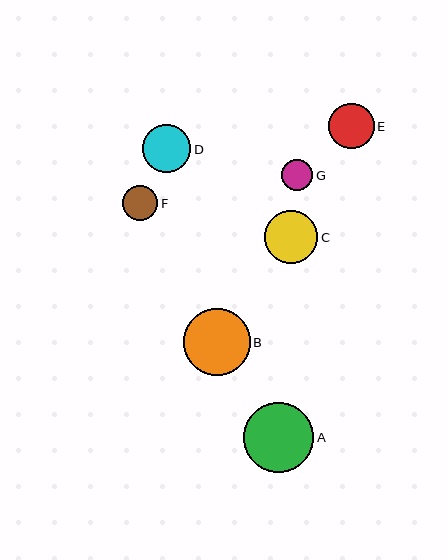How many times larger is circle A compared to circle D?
Circle A is approximately 1.4 times the size of circle D.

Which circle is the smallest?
Circle G is the smallest with a size of approximately 31 pixels.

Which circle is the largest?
Circle A is the largest with a size of approximately 70 pixels.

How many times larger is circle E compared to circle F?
Circle E is approximately 1.3 times the size of circle F.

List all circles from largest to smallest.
From largest to smallest: A, B, C, D, E, F, G.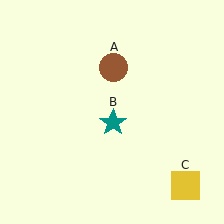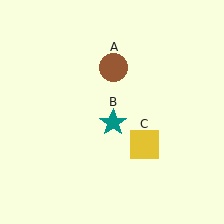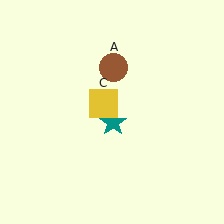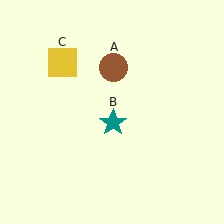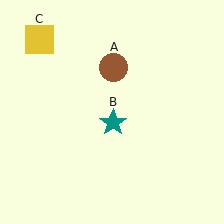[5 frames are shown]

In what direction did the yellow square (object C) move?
The yellow square (object C) moved up and to the left.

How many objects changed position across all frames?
1 object changed position: yellow square (object C).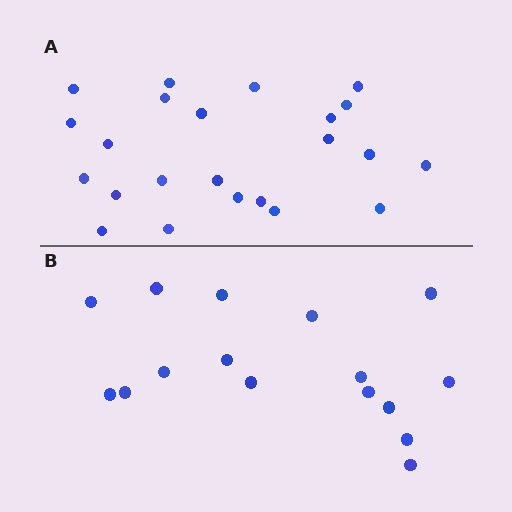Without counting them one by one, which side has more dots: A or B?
Region A (the top region) has more dots.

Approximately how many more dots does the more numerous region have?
Region A has roughly 8 or so more dots than region B.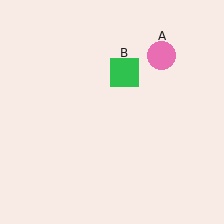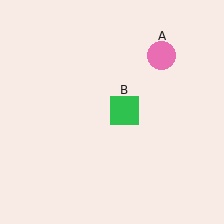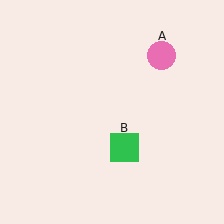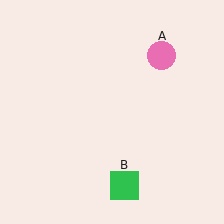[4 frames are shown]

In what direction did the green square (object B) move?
The green square (object B) moved down.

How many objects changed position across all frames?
1 object changed position: green square (object B).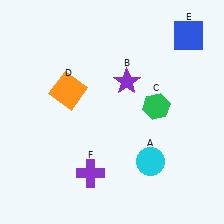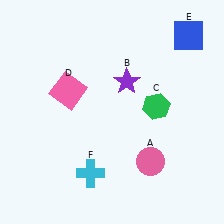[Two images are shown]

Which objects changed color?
A changed from cyan to pink. D changed from orange to pink. F changed from purple to cyan.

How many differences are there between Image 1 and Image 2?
There are 3 differences between the two images.